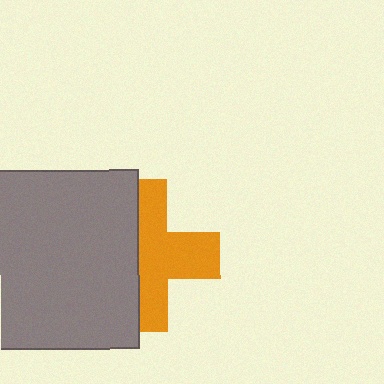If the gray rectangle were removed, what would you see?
You would see the complete orange cross.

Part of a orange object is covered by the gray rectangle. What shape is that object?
It is a cross.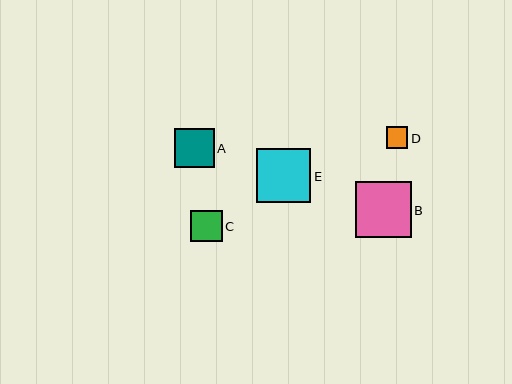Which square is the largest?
Square B is the largest with a size of approximately 56 pixels.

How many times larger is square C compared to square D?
Square C is approximately 1.5 times the size of square D.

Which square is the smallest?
Square D is the smallest with a size of approximately 22 pixels.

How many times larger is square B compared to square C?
Square B is approximately 1.8 times the size of square C.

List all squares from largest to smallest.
From largest to smallest: B, E, A, C, D.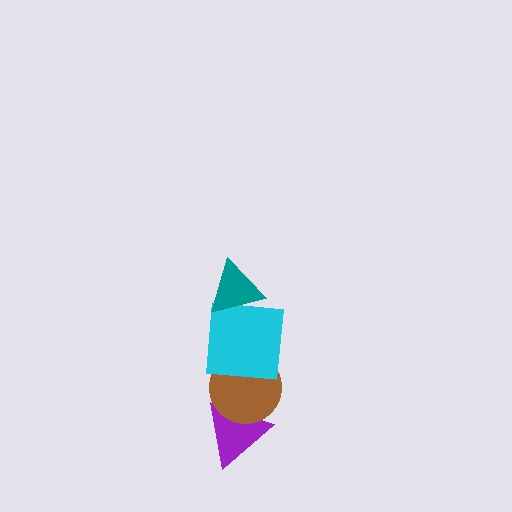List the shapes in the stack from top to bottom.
From top to bottom: the teal triangle, the cyan square, the brown circle, the purple triangle.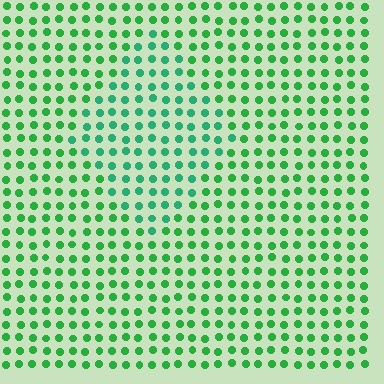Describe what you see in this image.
The image is filled with small green elements in a uniform arrangement. A diamond-shaped region is visible where the elements are tinted to a slightly different hue, forming a subtle color boundary.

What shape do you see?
I see a diamond.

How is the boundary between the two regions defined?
The boundary is defined purely by a slight shift in hue (about 24 degrees). Spacing, size, and orientation are identical on both sides.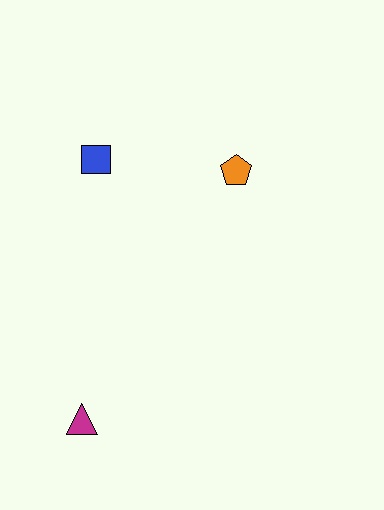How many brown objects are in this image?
There are no brown objects.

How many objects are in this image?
There are 3 objects.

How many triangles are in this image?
There is 1 triangle.